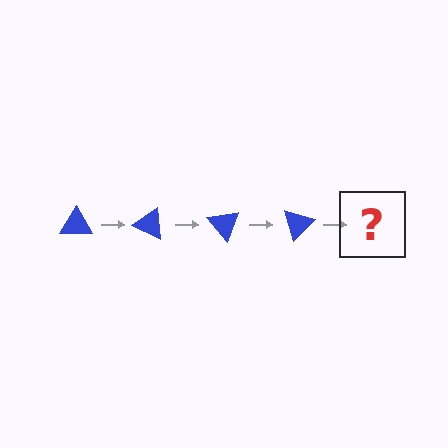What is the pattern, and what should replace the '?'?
The pattern is that the triangle rotates 25 degrees each step. The '?' should be a blue triangle rotated 100 degrees.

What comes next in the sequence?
The next element should be a blue triangle rotated 100 degrees.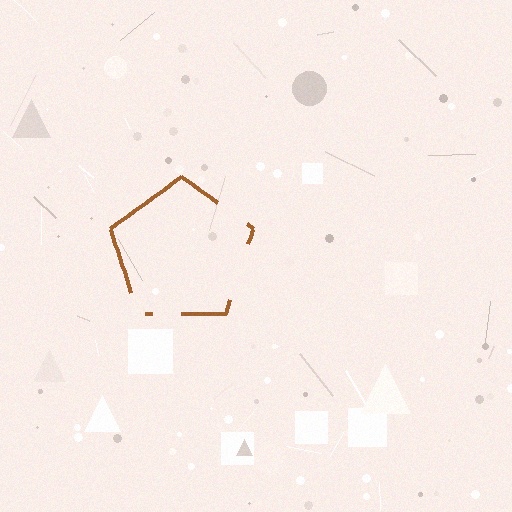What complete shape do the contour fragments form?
The contour fragments form a pentagon.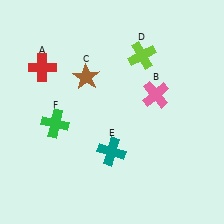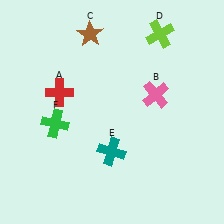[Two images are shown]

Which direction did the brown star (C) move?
The brown star (C) moved up.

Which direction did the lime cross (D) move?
The lime cross (D) moved up.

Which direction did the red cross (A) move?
The red cross (A) moved down.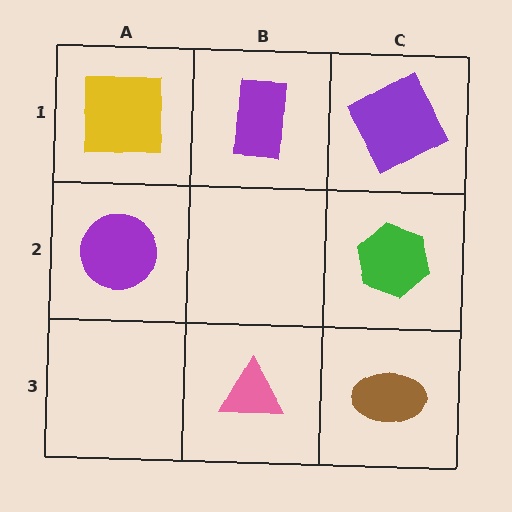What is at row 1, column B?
A purple rectangle.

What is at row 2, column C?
A green hexagon.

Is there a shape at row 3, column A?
No, that cell is empty.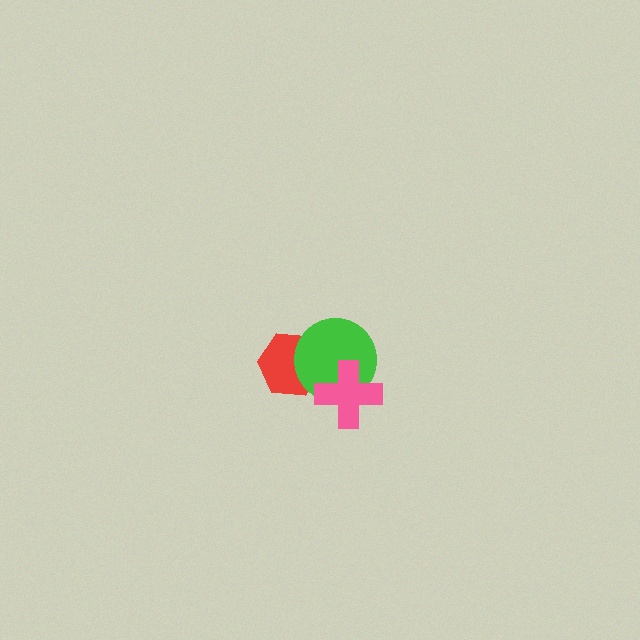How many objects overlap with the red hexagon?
1 object overlaps with the red hexagon.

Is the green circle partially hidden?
Yes, it is partially covered by another shape.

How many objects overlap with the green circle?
2 objects overlap with the green circle.